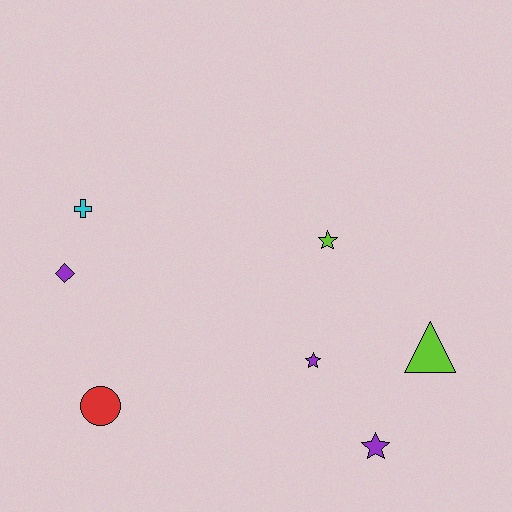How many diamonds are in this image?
There is 1 diamond.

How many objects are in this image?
There are 7 objects.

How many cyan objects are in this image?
There is 1 cyan object.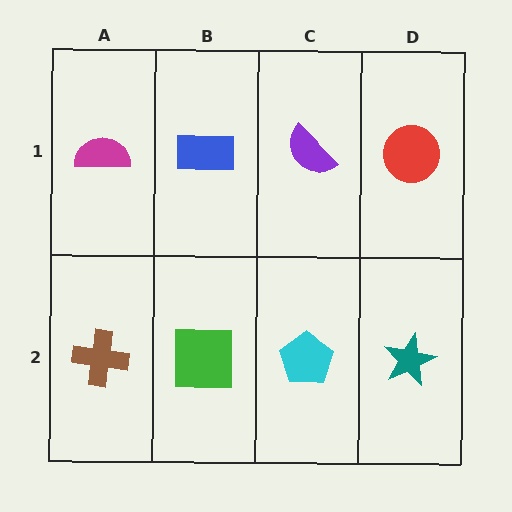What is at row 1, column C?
A purple semicircle.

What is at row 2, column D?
A teal star.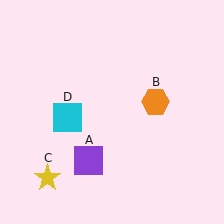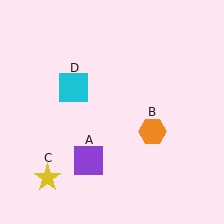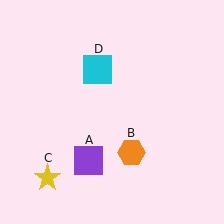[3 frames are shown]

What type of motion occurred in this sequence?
The orange hexagon (object B), cyan square (object D) rotated clockwise around the center of the scene.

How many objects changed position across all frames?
2 objects changed position: orange hexagon (object B), cyan square (object D).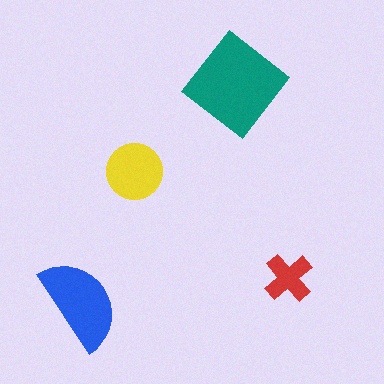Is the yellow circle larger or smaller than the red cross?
Larger.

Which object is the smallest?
The red cross.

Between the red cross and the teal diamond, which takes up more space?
The teal diamond.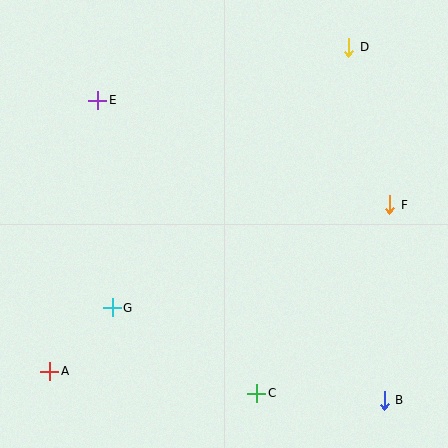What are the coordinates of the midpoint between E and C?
The midpoint between E and C is at (177, 247).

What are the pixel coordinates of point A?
Point A is at (50, 371).